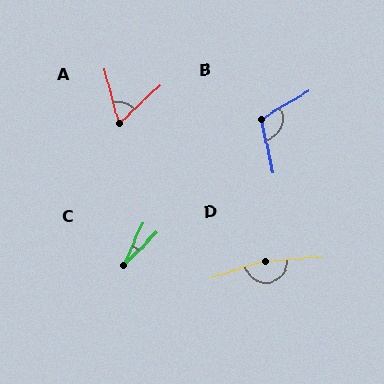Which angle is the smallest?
C, at approximately 21 degrees.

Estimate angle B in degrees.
Approximately 108 degrees.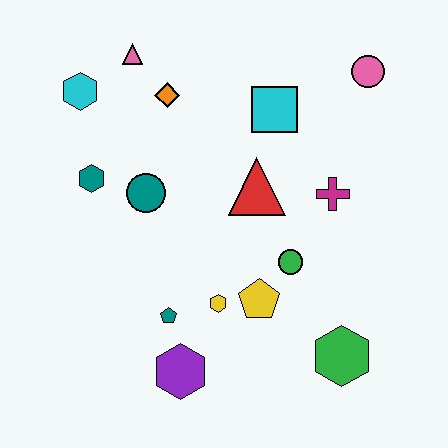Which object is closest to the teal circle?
The teal hexagon is closest to the teal circle.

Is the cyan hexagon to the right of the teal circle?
No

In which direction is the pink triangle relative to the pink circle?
The pink triangle is to the left of the pink circle.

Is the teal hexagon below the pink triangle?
Yes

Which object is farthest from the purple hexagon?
The pink circle is farthest from the purple hexagon.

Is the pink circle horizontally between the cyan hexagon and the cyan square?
No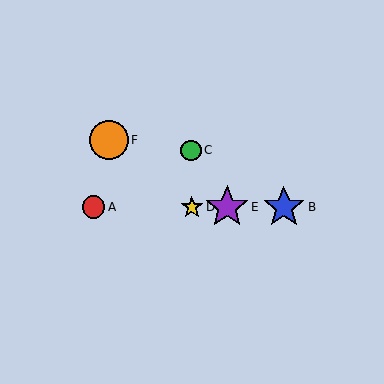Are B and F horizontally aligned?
No, B is at y≈207 and F is at y≈140.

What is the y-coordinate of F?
Object F is at y≈140.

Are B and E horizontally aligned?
Yes, both are at y≈207.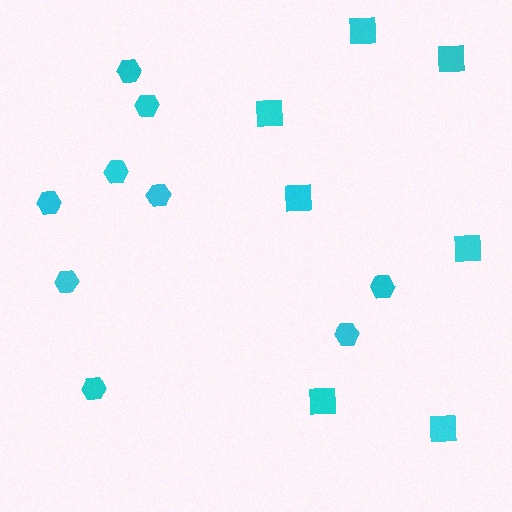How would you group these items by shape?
There are 2 groups: one group of hexagons (9) and one group of squares (7).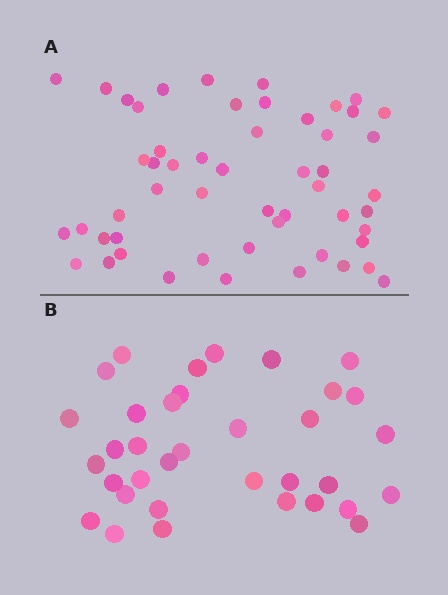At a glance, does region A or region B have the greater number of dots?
Region A (the top region) has more dots.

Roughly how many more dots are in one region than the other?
Region A has approximately 20 more dots than region B.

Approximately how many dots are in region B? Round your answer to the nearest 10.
About 40 dots. (The exact count is 35, which rounds to 40.)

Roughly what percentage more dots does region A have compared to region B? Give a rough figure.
About 50% more.